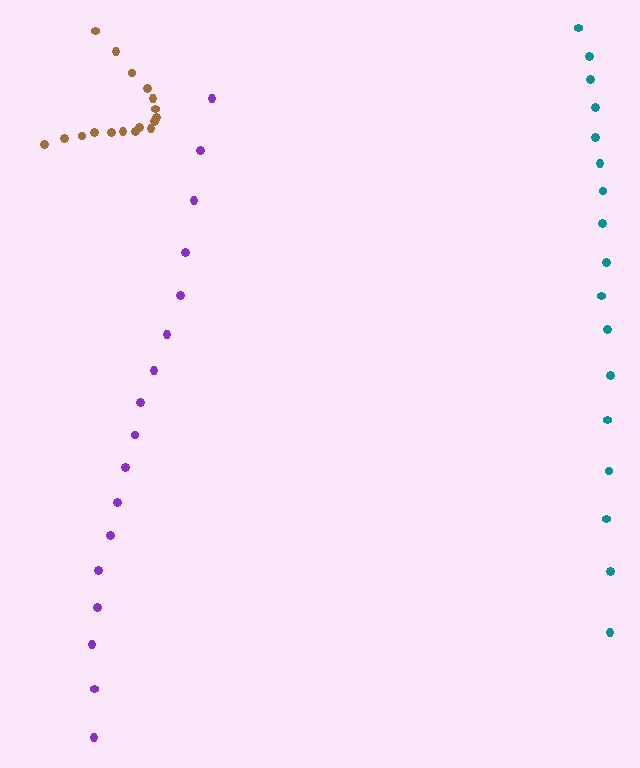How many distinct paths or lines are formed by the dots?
There are 3 distinct paths.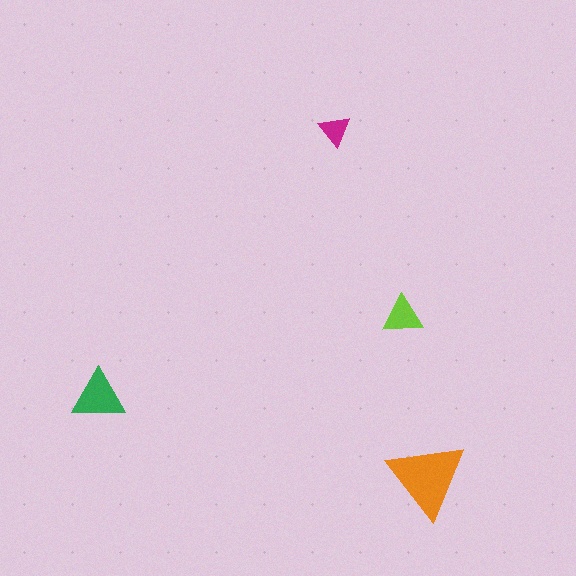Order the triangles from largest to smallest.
the orange one, the green one, the lime one, the magenta one.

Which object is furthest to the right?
The orange triangle is rightmost.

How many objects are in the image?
There are 4 objects in the image.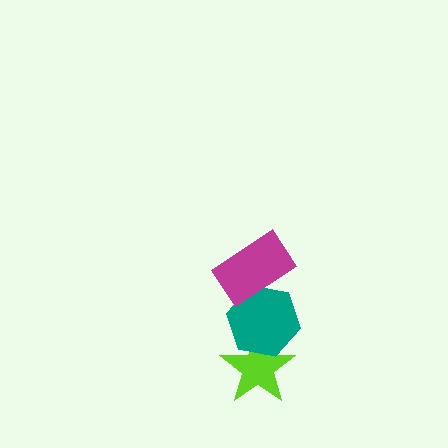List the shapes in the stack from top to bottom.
From top to bottom: the magenta rectangle, the teal hexagon, the lime star.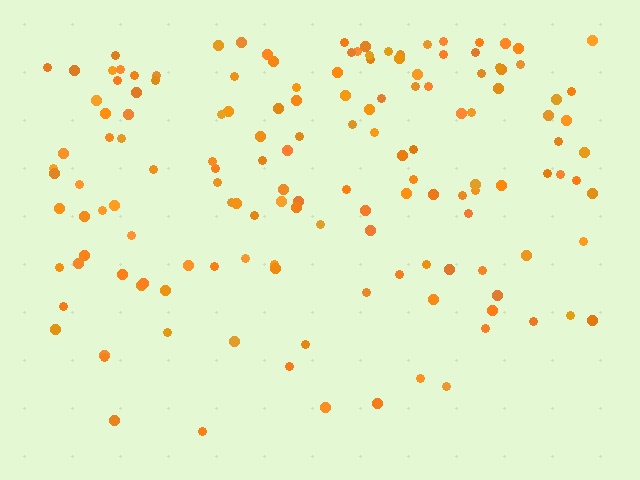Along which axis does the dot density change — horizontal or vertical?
Vertical.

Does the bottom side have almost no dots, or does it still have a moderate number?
Still a moderate number, just noticeably fewer than the top.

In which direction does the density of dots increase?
From bottom to top, with the top side densest.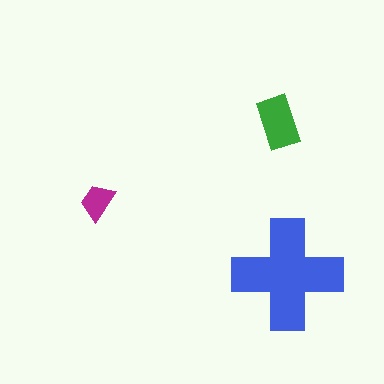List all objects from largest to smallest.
The blue cross, the green rectangle, the magenta trapezoid.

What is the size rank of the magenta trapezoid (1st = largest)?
3rd.